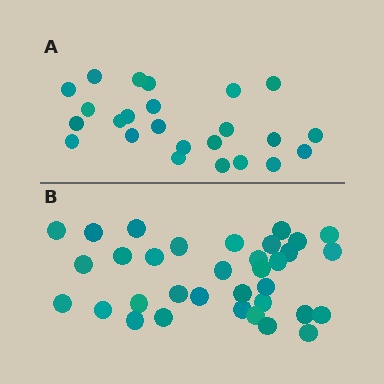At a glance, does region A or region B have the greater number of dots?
Region B (the bottom region) has more dots.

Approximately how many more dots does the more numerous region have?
Region B has roughly 10 or so more dots than region A.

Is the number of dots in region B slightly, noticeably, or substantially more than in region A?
Region B has noticeably more, but not dramatically so. The ratio is roughly 1.4 to 1.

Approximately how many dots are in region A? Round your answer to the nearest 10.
About 20 dots. (The exact count is 24, which rounds to 20.)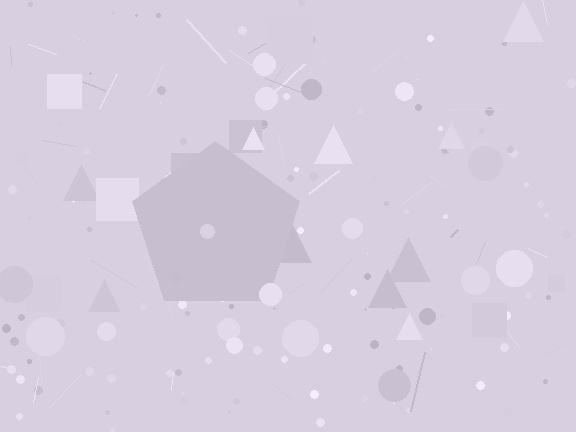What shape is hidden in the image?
A pentagon is hidden in the image.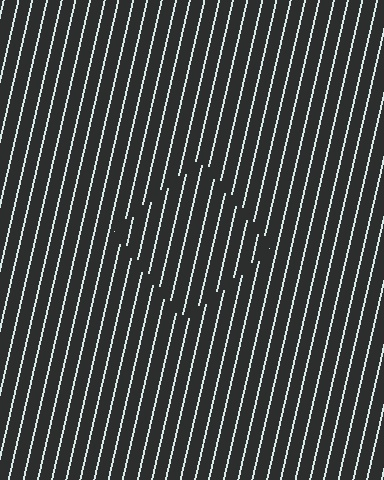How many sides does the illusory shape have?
4 sides — the line-ends trace a square.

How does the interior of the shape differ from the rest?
The interior of the shape contains the same grating, shifted by half a period — the contour is defined by the phase discontinuity where line-ends from the inner and outer gratings abut.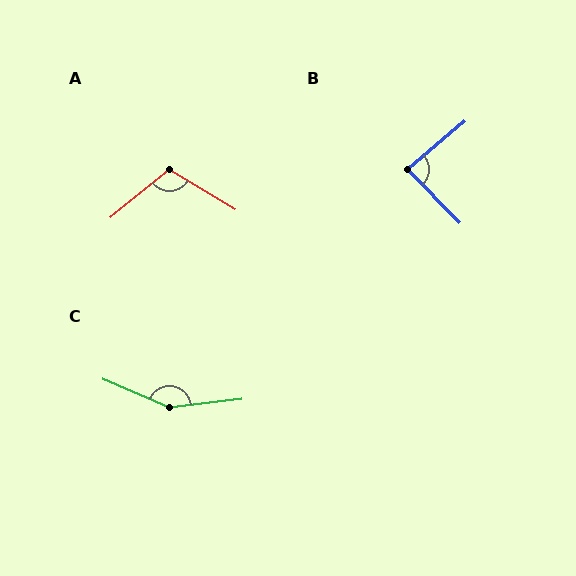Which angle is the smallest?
B, at approximately 86 degrees.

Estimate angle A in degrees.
Approximately 109 degrees.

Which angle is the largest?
C, at approximately 150 degrees.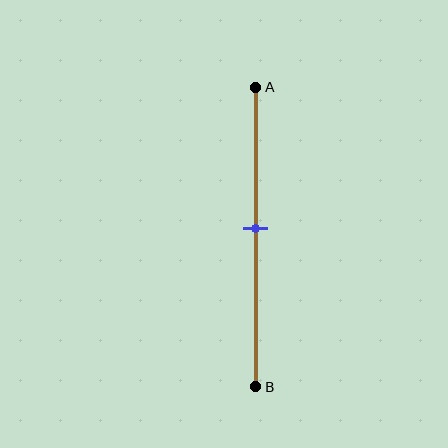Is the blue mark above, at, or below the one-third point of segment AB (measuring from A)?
The blue mark is below the one-third point of segment AB.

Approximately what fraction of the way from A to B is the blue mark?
The blue mark is approximately 45% of the way from A to B.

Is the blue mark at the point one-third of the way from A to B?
No, the mark is at about 45% from A, not at the 33% one-third point.